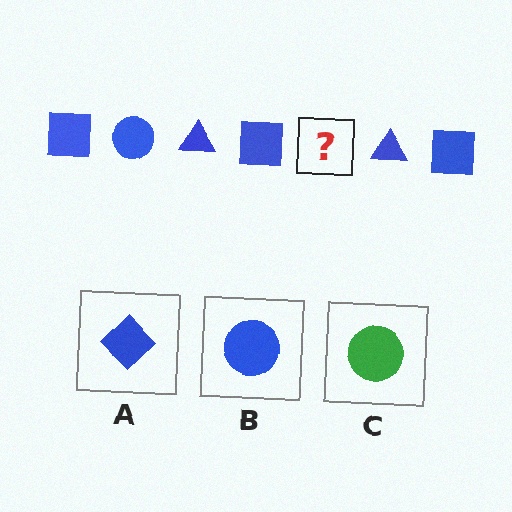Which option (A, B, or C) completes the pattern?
B.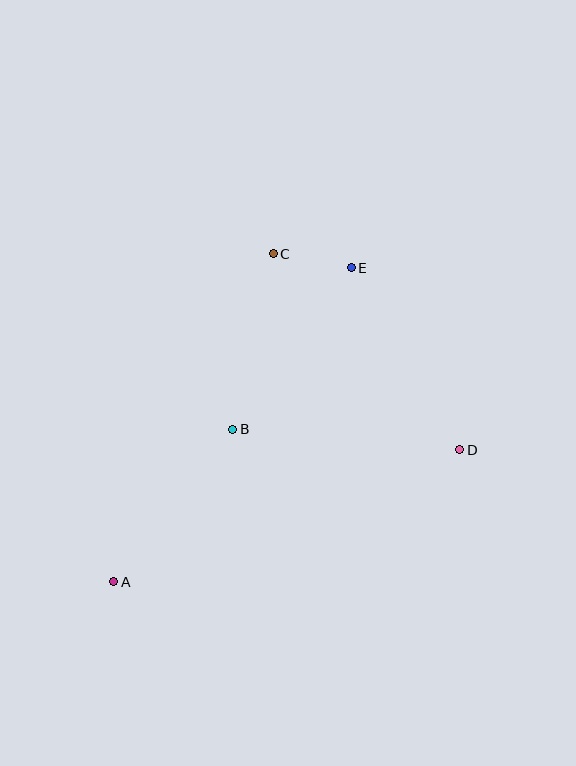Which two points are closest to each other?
Points C and E are closest to each other.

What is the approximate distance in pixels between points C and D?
The distance between C and D is approximately 270 pixels.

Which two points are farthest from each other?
Points A and E are farthest from each other.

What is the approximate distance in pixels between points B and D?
The distance between B and D is approximately 228 pixels.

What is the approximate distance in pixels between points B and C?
The distance between B and C is approximately 180 pixels.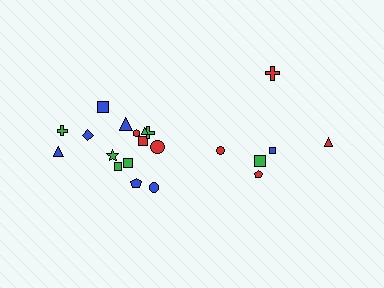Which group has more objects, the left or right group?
The left group.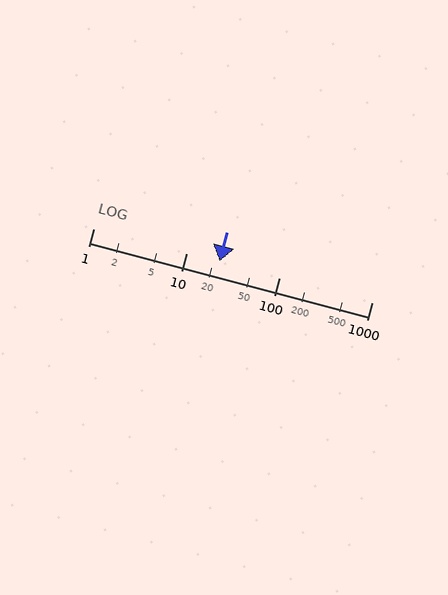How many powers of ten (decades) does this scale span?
The scale spans 3 decades, from 1 to 1000.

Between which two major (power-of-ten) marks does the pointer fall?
The pointer is between 10 and 100.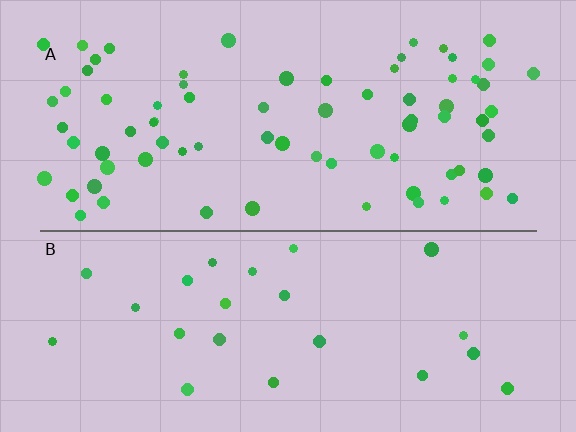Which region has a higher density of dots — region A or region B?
A (the top).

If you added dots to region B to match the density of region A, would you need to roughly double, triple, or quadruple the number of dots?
Approximately triple.